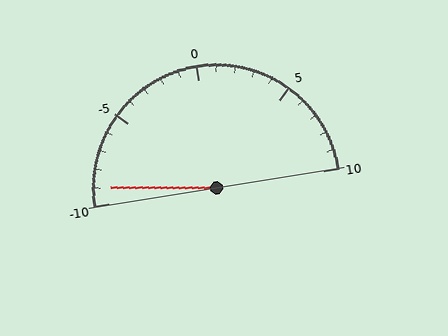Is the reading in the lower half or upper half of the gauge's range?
The reading is in the lower half of the range (-10 to 10).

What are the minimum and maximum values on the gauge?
The gauge ranges from -10 to 10.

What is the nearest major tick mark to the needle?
The nearest major tick mark is -10.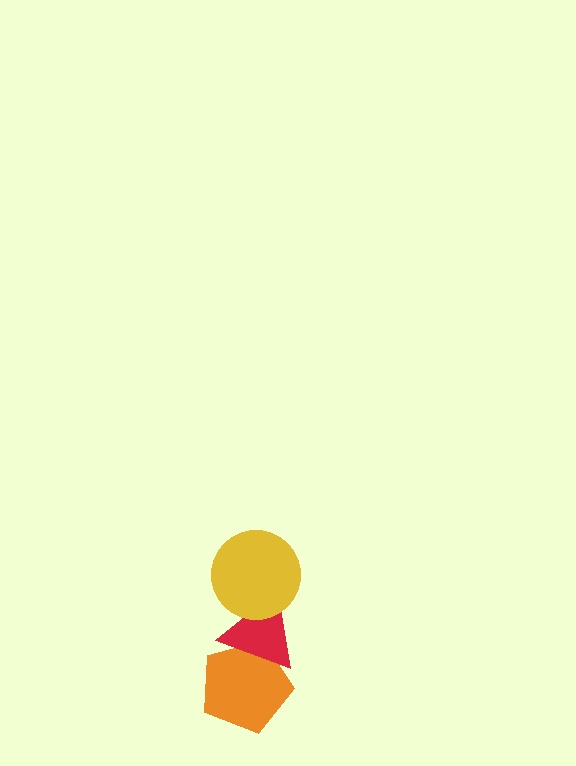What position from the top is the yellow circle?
The yellow circle is 1st from the top.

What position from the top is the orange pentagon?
The orange pentagon is 3rd from the top.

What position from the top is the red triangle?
The red triangle is 2nd from the top.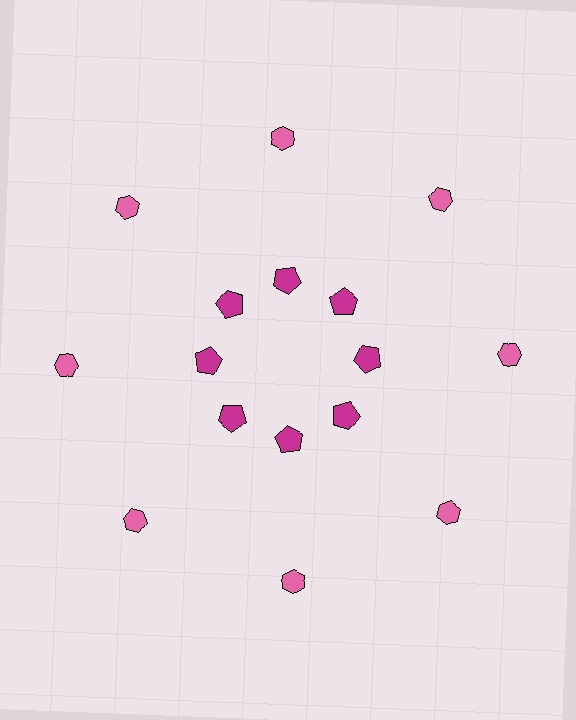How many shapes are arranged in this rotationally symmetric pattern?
There are 16 shapes, arranged in 8 groups of 2.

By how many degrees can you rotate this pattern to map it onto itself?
The pattern maps onto itself every 45 degrees of rotation.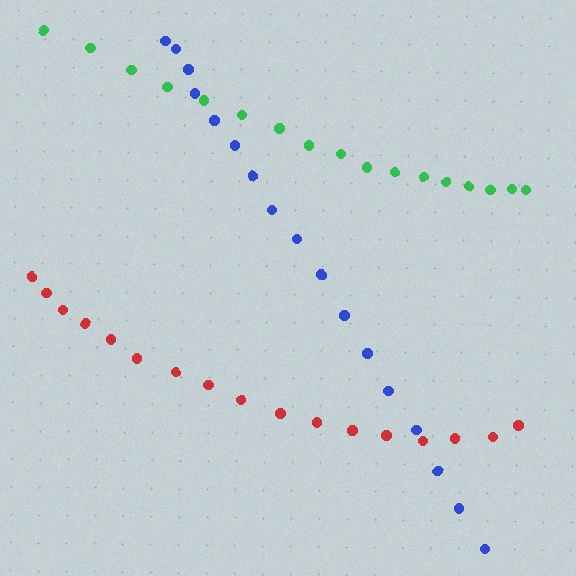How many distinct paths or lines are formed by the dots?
There are 3 distinct paths.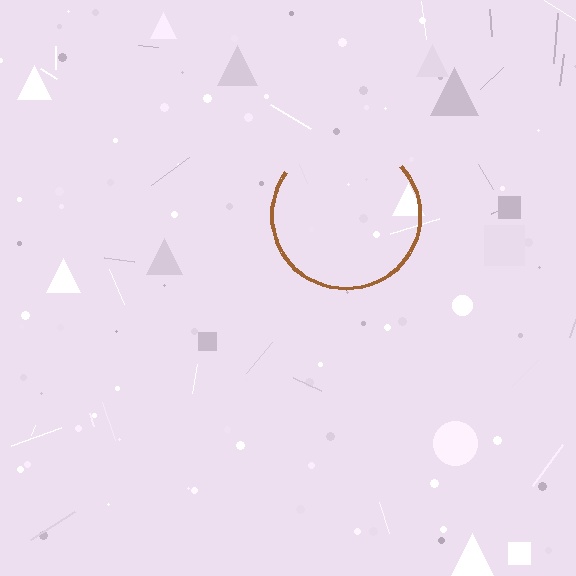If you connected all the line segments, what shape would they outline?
They would outline a circle.